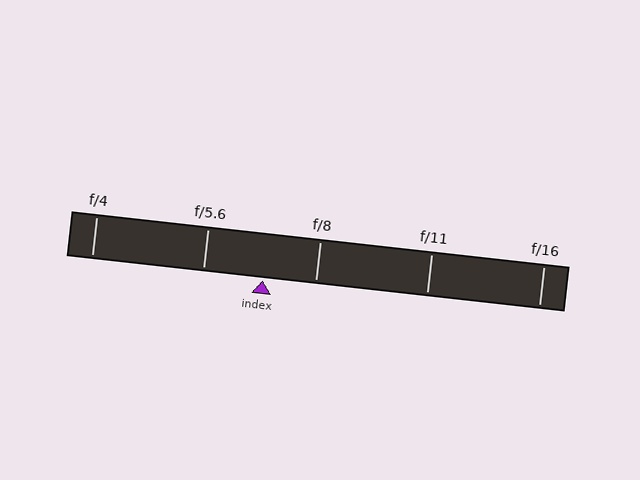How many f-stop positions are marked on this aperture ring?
There are 5 f-stop positions marked.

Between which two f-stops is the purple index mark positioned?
The index mark is between f/5.6 and f/8.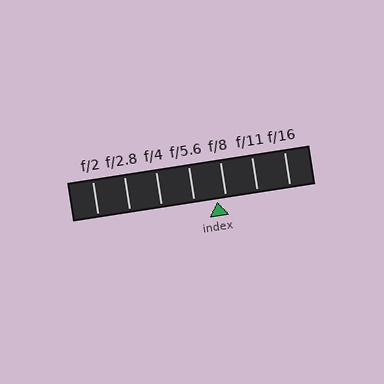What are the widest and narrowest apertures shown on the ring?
The widest aperture shown is f/2 and the narrowest is f/16.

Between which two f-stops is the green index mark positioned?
The index mark is between f/5.6 and f/8.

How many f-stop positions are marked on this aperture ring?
There are 7 f-stop positions marked.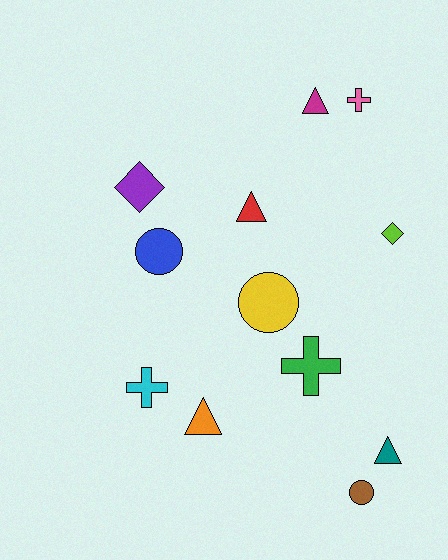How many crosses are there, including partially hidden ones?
There are 3 crosses.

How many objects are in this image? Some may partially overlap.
There are 12 objects.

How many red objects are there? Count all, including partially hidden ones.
There is 1 red object.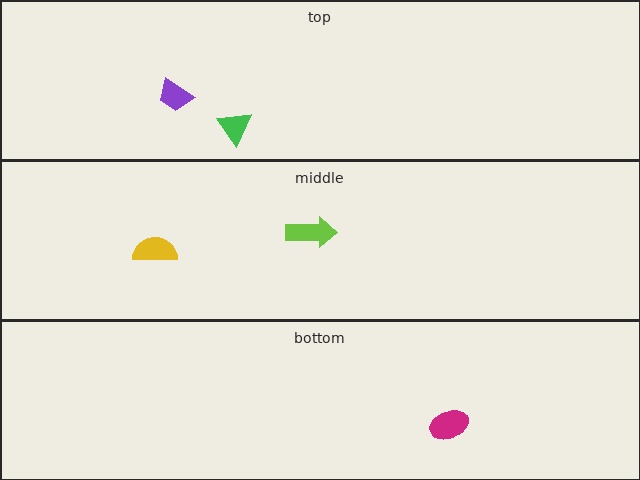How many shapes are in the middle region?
2.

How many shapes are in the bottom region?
1.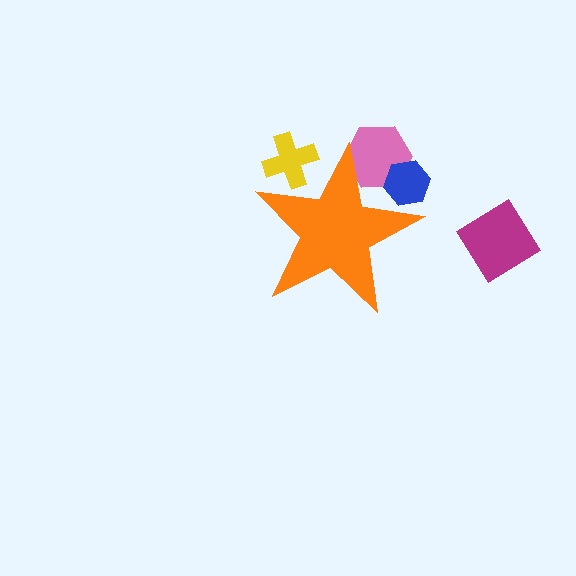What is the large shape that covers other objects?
An orange star.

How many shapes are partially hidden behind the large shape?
3 shapes are partially hidden.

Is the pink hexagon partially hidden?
Yes, the pink hexagon is partially hidden behind the orange star.